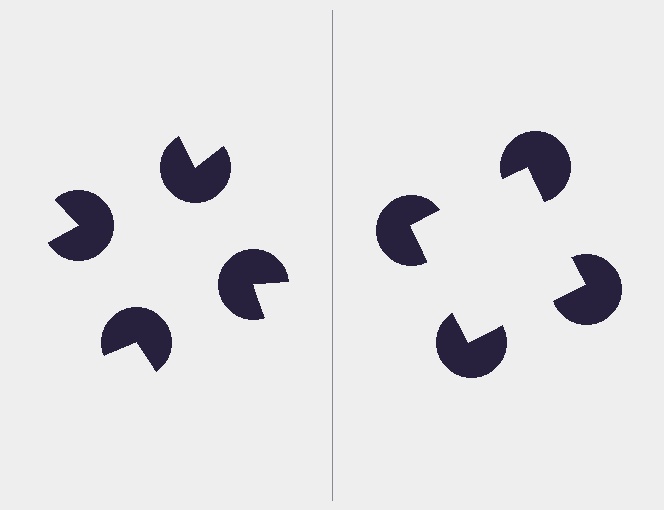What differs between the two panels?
The pac-man discs are positioned identically on both sides; only the wedge orientations differ. On the right they align to a square; on the left they are misaligned.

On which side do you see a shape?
An illusory square appears on the right side. On the left side the wedge cuts are rotated, so no coherent shape forms.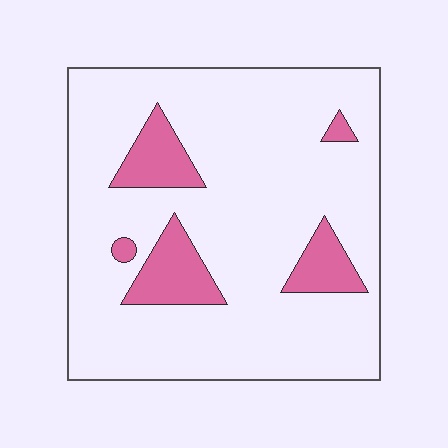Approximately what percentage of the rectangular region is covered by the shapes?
Approximately 15%.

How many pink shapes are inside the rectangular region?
5.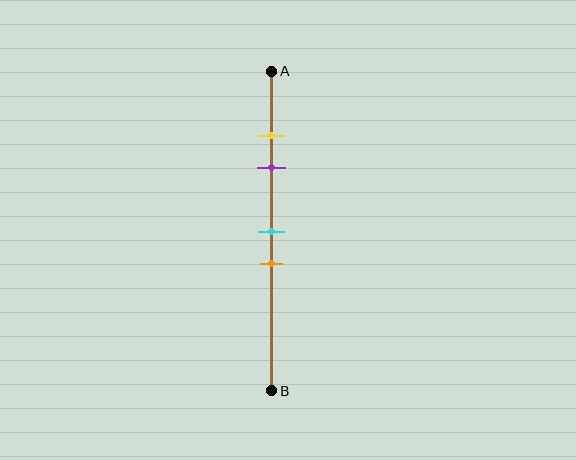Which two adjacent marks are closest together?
The yellow and purple marks are the closest adjacent pair.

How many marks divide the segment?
There are 4 marks dividing the segment.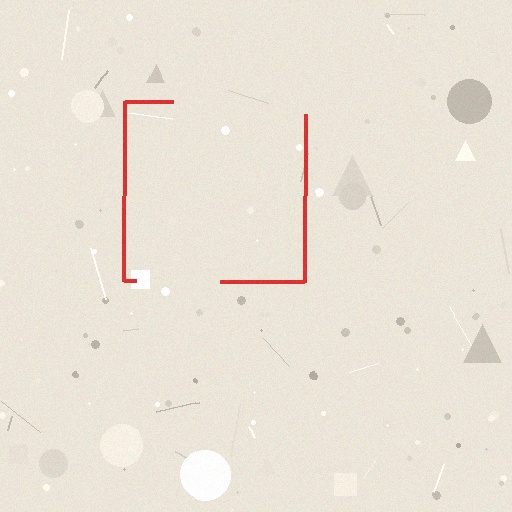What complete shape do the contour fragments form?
The contour fragments form a square.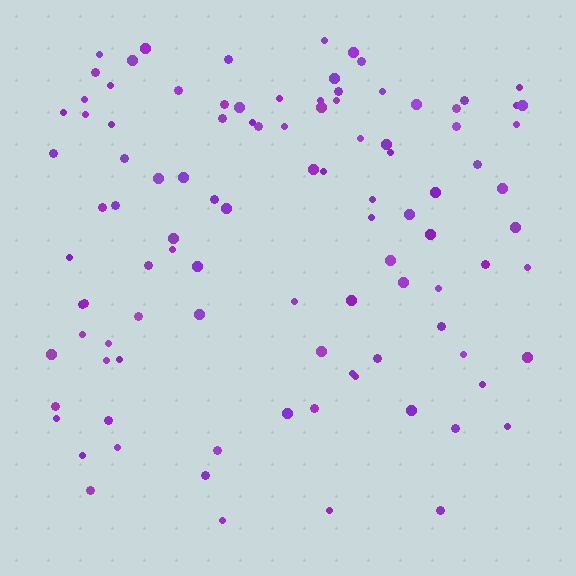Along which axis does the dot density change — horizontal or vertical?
Vertical.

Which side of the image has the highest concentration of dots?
The top.